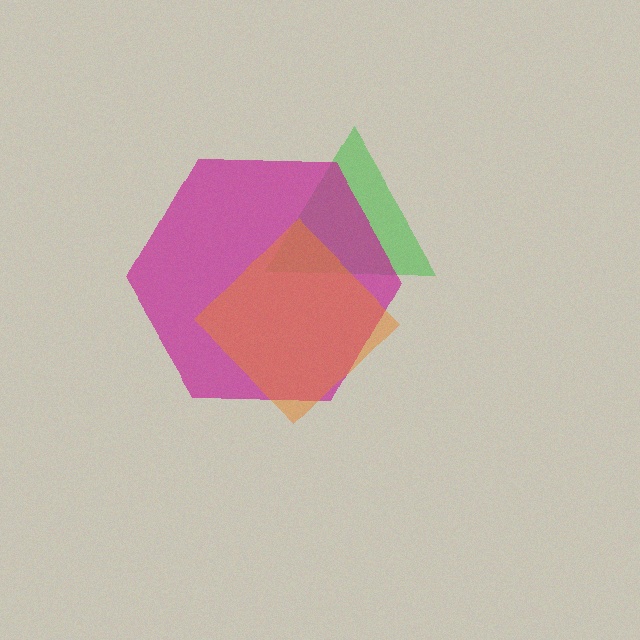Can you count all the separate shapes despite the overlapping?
Yes, there are 3 separate shapes.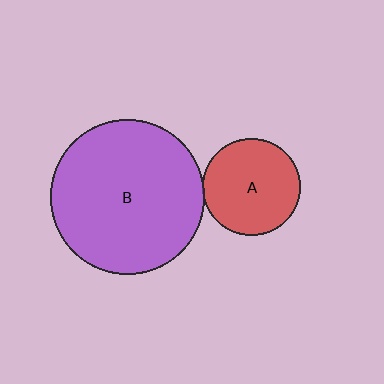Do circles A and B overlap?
Yes.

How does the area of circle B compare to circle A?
Approximately 2.5 times.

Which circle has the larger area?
Circle B (purple).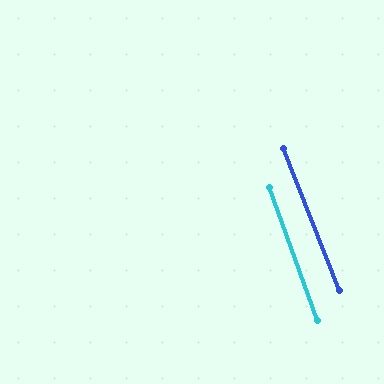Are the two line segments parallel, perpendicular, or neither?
Parallel — their directions differ by only 1.5°.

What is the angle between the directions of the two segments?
Approximately 1 degree.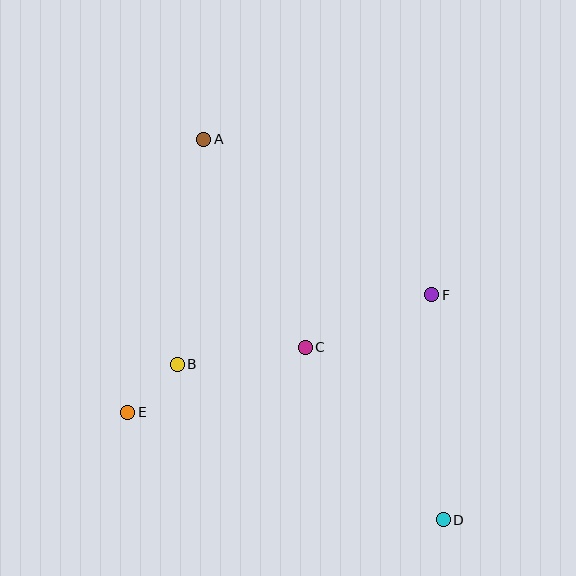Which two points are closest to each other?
Points B and E are closest to each other.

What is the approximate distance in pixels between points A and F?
The distance between A and F is approximately 276 pixels.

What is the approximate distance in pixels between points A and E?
The distance between A and E is approximately 283 pixels.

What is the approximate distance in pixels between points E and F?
The distance between E and F is approximately 326 pixels.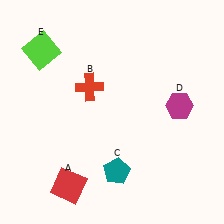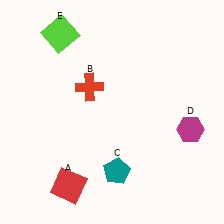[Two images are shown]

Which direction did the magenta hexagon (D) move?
The magenta hexagon (D) moved down.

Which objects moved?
The objects that moved are: the magenta hexagon (D), the lime square (E).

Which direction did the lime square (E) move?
The lime square (E) moved right.